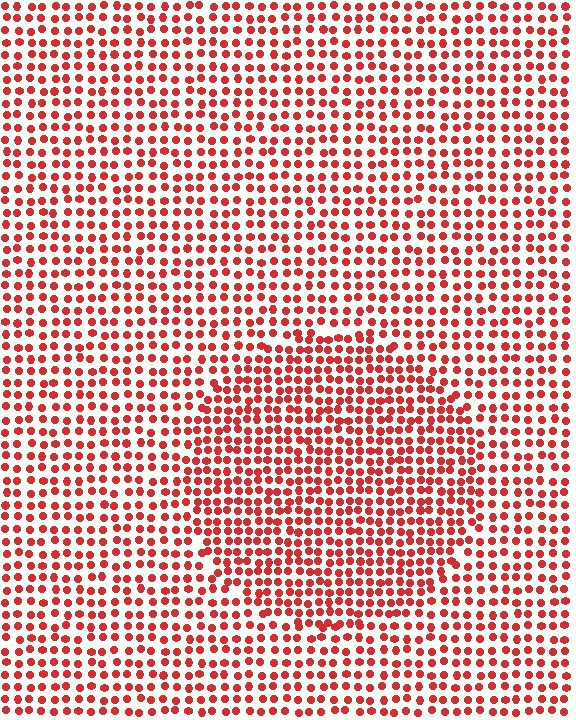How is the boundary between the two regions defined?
The boundary is defined by a change in element density (approximately 1.4x ratio). All elements are the same color, size, and shape.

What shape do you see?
I see a circle.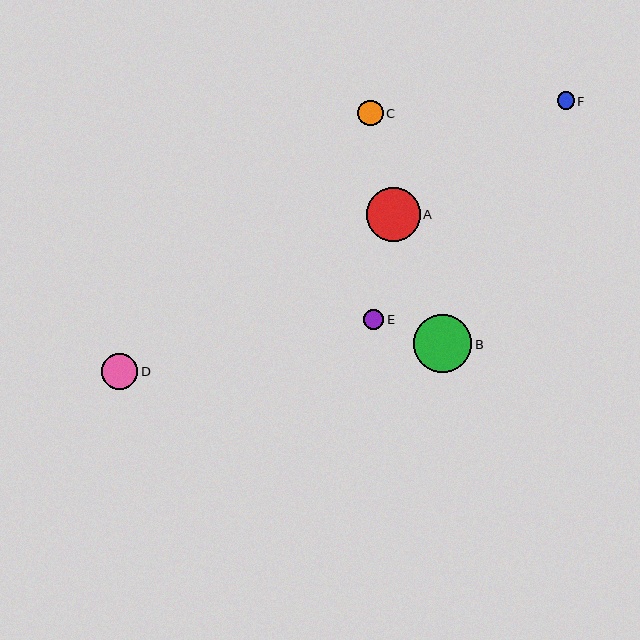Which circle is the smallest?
Circle F is the smallest with a size of approximately 17 pixels.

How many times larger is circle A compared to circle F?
Circle A is approximately 3.2 times the size of circle F.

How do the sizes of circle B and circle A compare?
Circle B and circle A are approximately the same size.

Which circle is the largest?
Circle B is the largest with a size of approximately 58 pixels.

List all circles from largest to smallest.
From largest to smallest: B, A, D, C, E, F.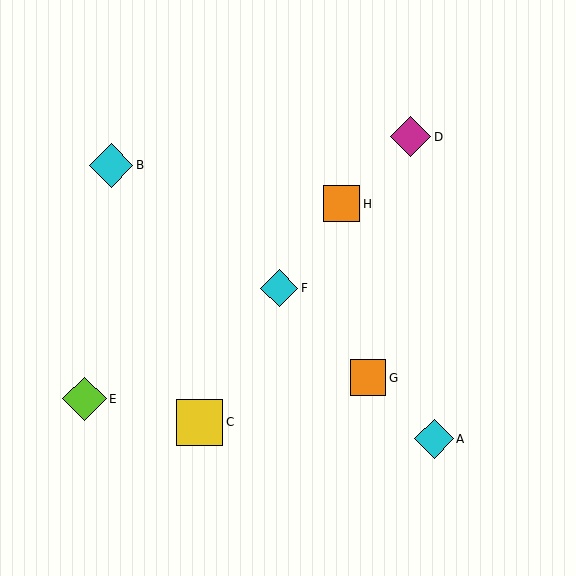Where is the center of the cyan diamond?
The center of the cyan diamond is at (434, 439).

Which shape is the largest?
The yellow square (labeled C) is the largest.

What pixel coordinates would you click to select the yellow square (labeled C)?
Click at (200, 422) to select the yellow square C.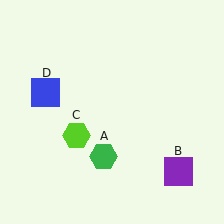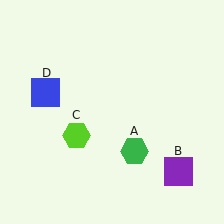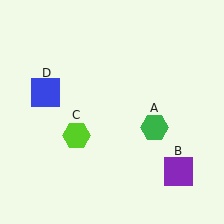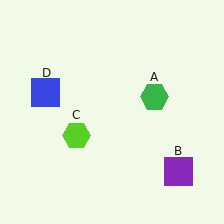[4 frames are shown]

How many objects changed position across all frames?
1 object changed position: green hexagon (object A).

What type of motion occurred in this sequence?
The green hexagon (object A) rotated counterclockwise around the center of the scene.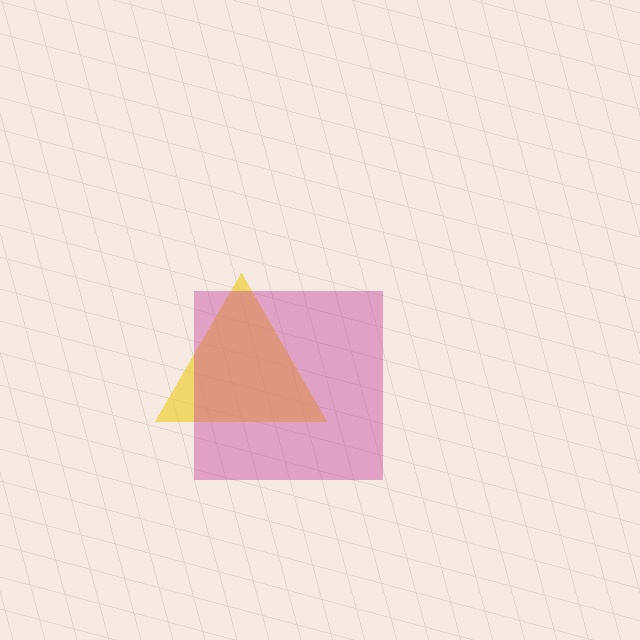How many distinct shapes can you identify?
There are 2 distinct shapes: a yellow triangle, a magenta square.